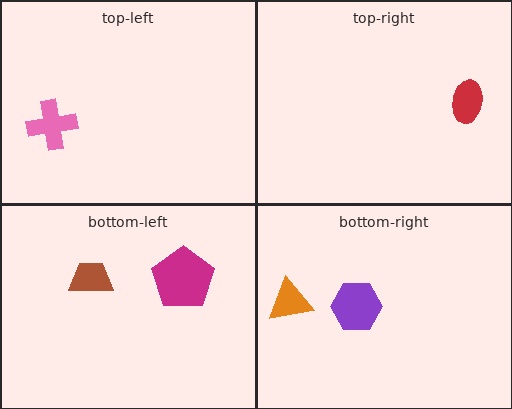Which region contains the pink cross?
The top-left region.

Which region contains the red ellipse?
The top-right region.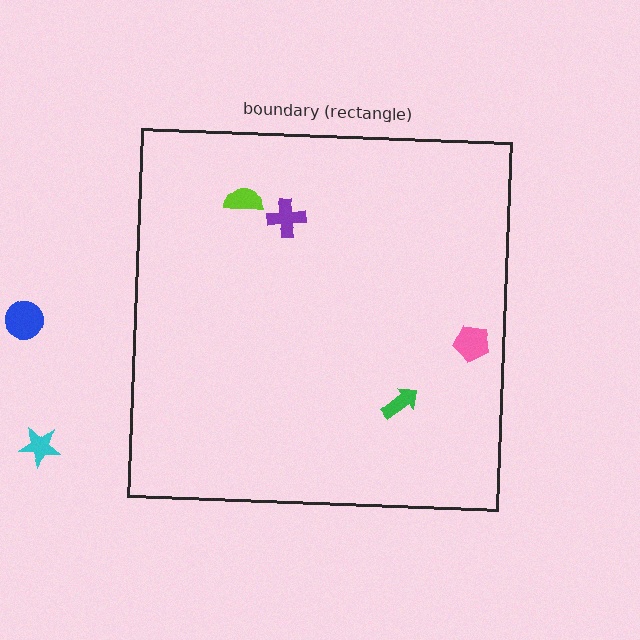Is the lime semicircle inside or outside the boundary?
Inside.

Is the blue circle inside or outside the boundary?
Outside.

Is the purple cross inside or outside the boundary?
Inside.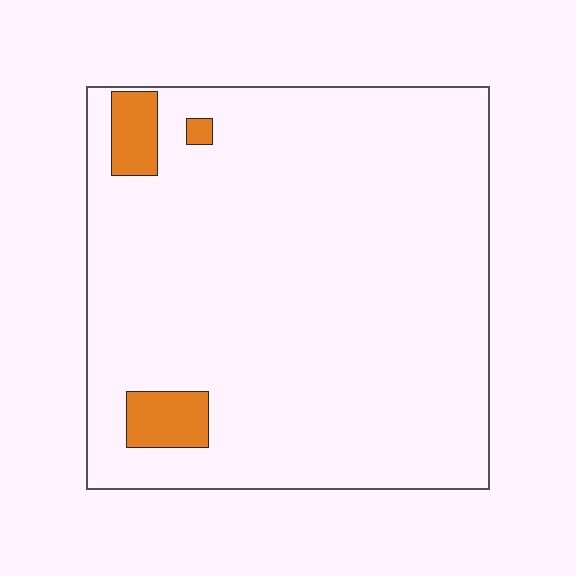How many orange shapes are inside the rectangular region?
3.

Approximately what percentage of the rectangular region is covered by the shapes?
Approximately 5%.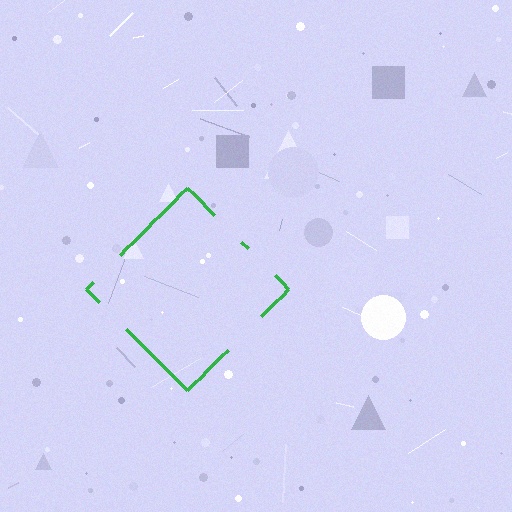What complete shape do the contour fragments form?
The contour fragments form a diamond.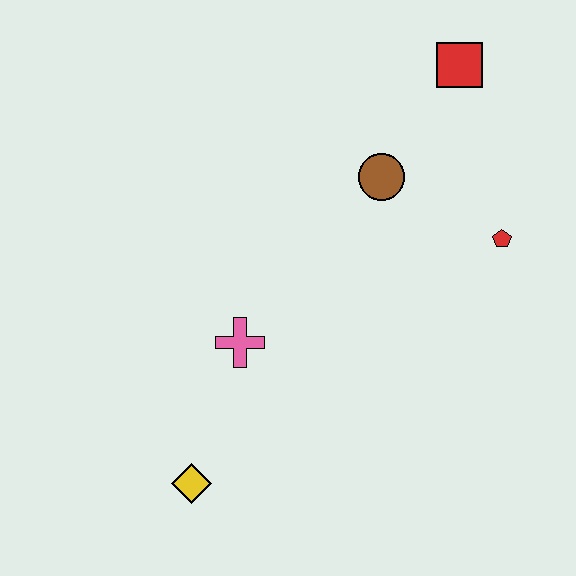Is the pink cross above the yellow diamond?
Yes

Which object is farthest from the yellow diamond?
The red square is farthest from the yellow diamond.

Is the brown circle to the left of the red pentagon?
Yes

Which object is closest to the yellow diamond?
The pink cross is closest to the yellow diamond.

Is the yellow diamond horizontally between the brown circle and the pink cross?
No